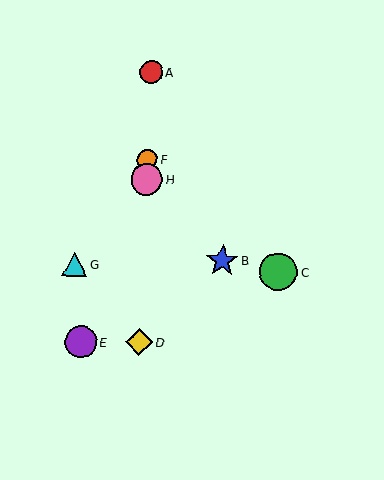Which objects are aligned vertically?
Objects A, D, F, H are aligned vertically.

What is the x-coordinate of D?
Object D is at x≈139.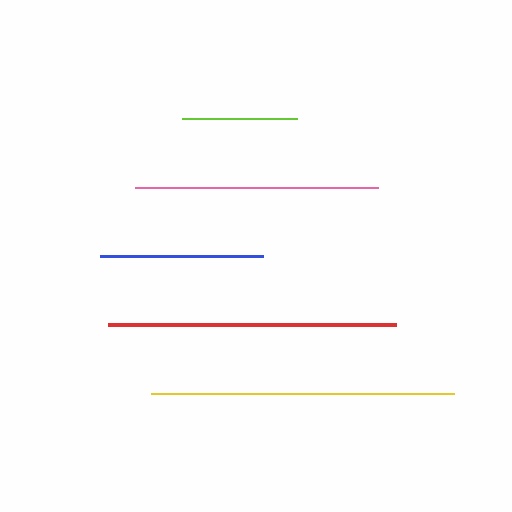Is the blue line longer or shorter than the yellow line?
The yellow line is longer than the blue line.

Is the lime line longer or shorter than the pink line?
The pink line is longer than the lime line.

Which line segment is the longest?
The yellow line is the longest at approximately 303 pixels.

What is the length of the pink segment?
The pink segment is approximately 243 pixels long.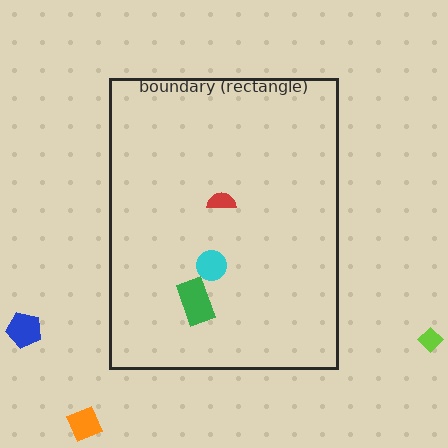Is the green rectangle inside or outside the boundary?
Inside.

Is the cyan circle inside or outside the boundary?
Inside.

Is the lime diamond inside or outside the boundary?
Outside.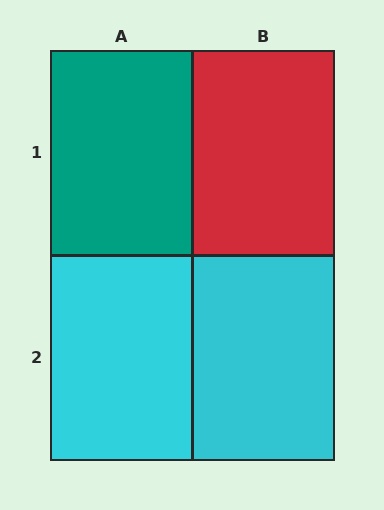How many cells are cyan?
2 cells are cyan.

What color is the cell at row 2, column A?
Cyan.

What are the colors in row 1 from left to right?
Teal, red.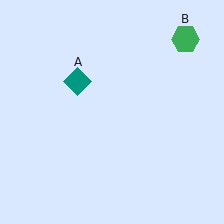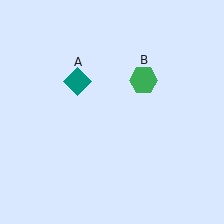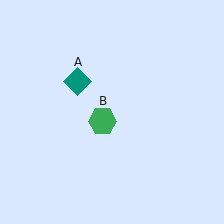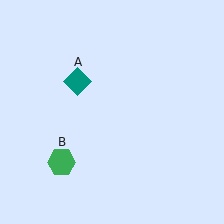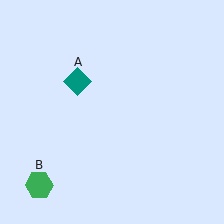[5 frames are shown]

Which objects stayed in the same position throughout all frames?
Teal diamond (object A) remained stationary.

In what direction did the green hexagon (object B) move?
The green hexagon (object B) moved down and to the left.